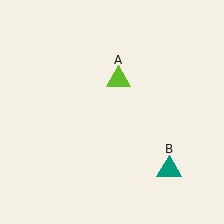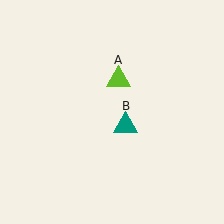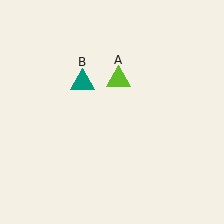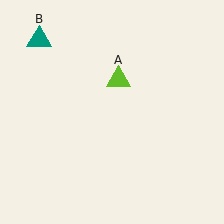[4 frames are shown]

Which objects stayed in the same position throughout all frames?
Lime triangle (object A) remained stationary.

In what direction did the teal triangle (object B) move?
The teal triangle (object B) moved up and to the left.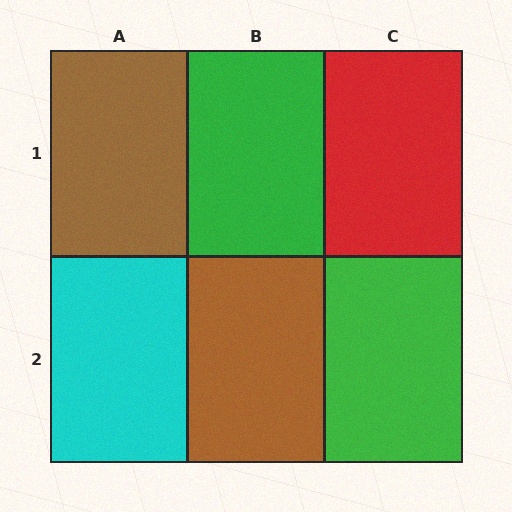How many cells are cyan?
1 cell is cyan.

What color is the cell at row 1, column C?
Red.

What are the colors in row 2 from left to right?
Cyan, brown, green.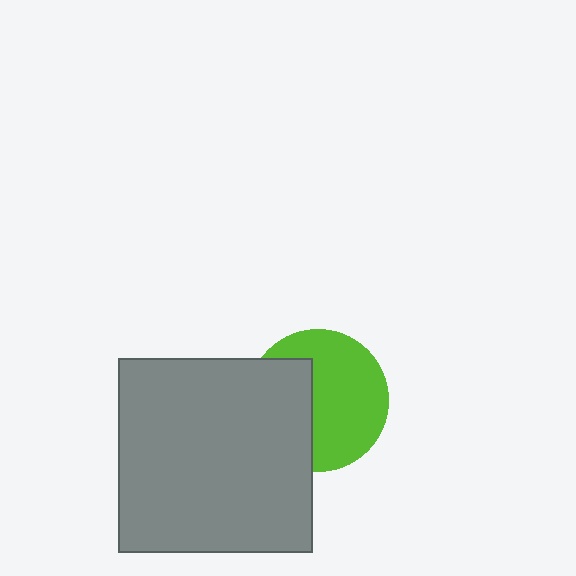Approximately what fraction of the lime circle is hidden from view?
Roughly 40% of the lime circle is hidden behind the gray square.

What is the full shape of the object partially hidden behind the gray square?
The partially hidden object is a lime circle.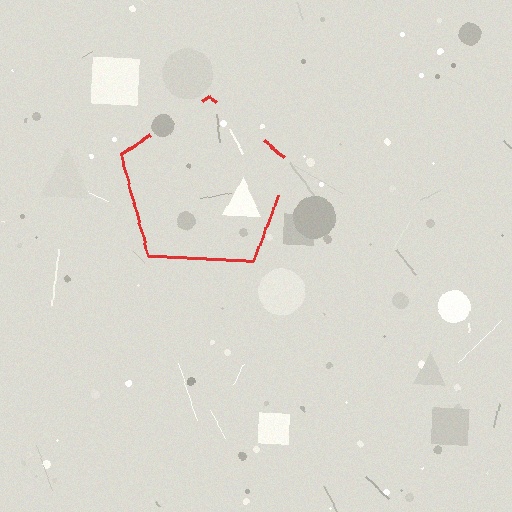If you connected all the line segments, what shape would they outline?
They would outline a pentagon.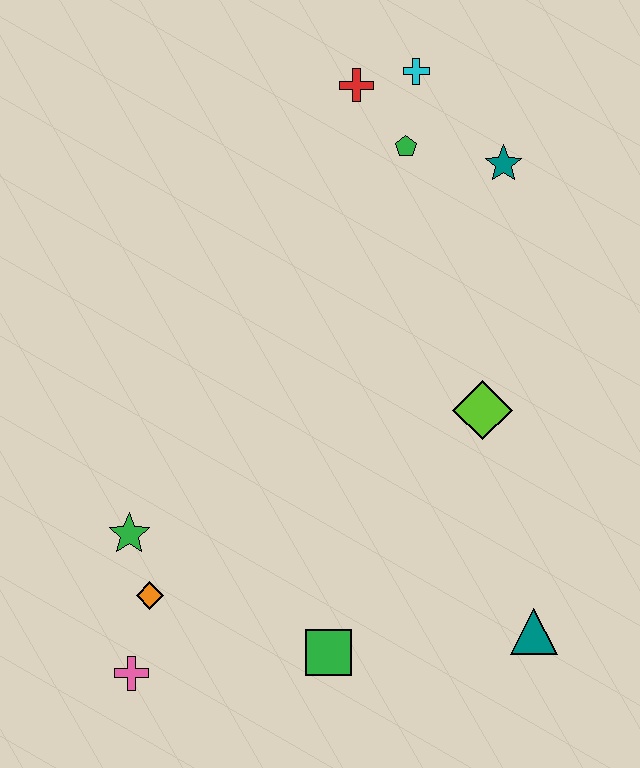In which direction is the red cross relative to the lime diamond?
The red cross is above the lime diamond.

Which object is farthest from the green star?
The cyan cross is farthest from the green star.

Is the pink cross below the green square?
Yes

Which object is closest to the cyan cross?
The red cross is closest to the cyan cross.